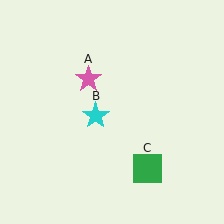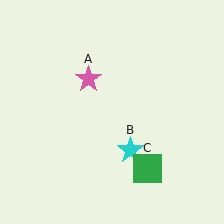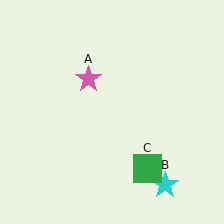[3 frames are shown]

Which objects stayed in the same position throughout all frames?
Pink star (object A) and green square (object C) remained stationary.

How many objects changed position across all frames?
1 object changed position: cyan star (object B).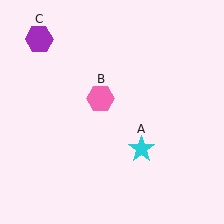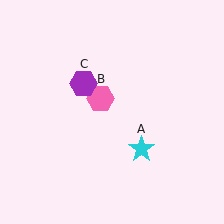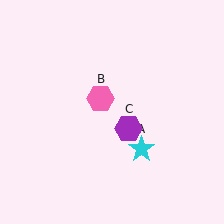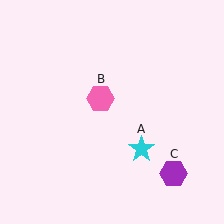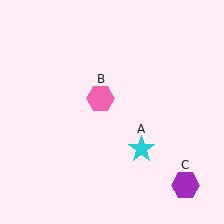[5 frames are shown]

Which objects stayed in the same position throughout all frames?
Cyan star (object A) and pink hexagon (object B) remained stationary.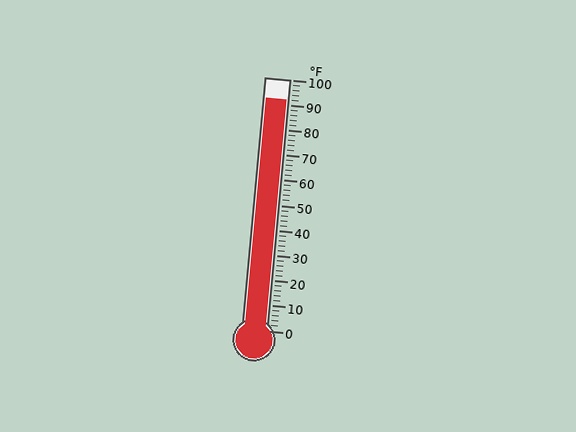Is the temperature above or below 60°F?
The temperature is above 60°F.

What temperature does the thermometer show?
The thermometer shows approximately 92°F.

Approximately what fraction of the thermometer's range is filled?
The thermometer is filled to approximately 90% of its range.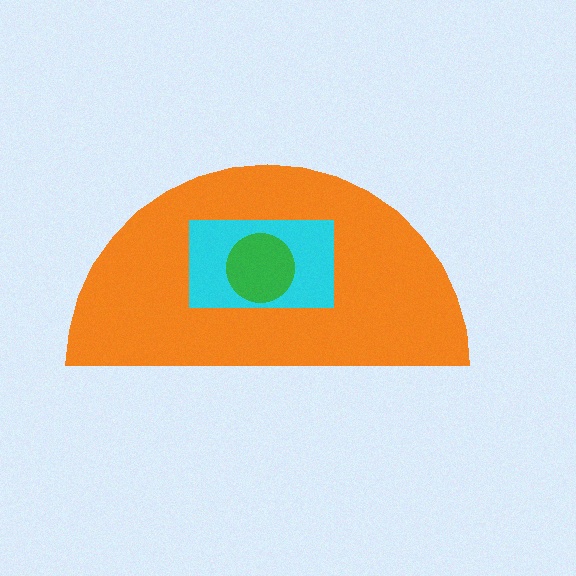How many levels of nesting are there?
3.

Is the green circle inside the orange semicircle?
Yes.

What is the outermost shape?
The orange semicircle.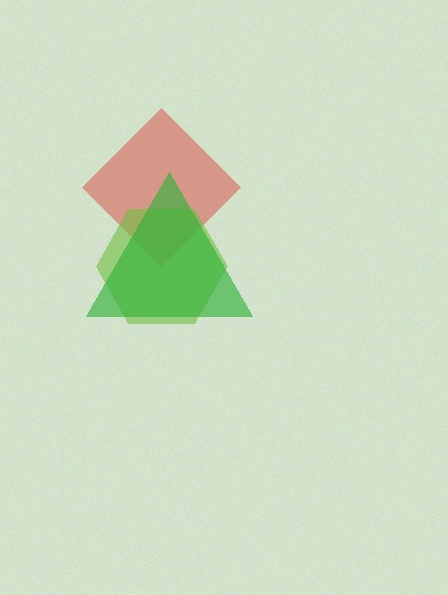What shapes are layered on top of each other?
The layered shapes are: a red diamond, a lime hexagon, a green triangle.